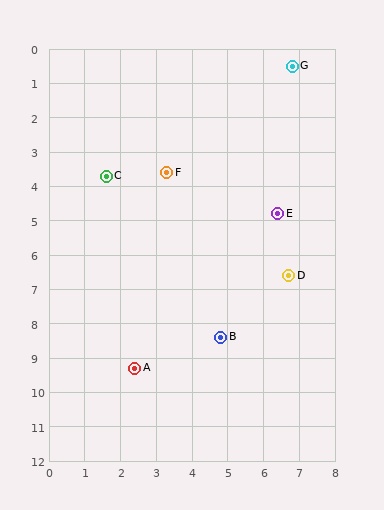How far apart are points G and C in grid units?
Points G and C are about 6.1 grid units apart.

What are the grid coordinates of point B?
Point B is at approximately (4.8, 8.4).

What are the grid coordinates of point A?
Point A is at approximately (2.4, 9.3).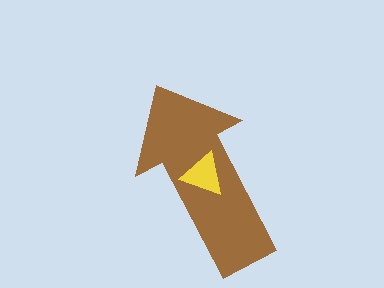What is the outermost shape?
The brown arrow.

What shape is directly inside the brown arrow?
The yellow triangle.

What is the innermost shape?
The yellow triangle.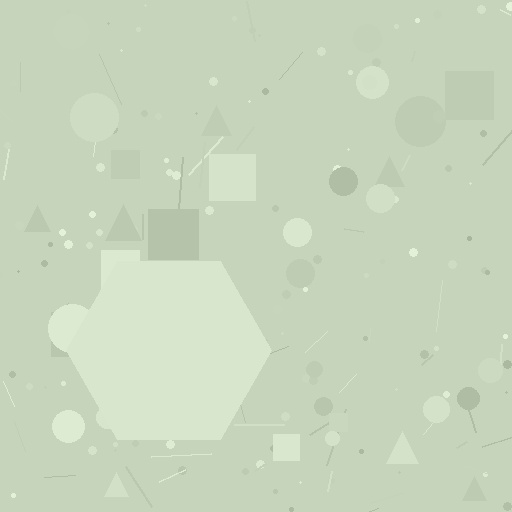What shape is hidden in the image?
A hexagon is hidden in the image.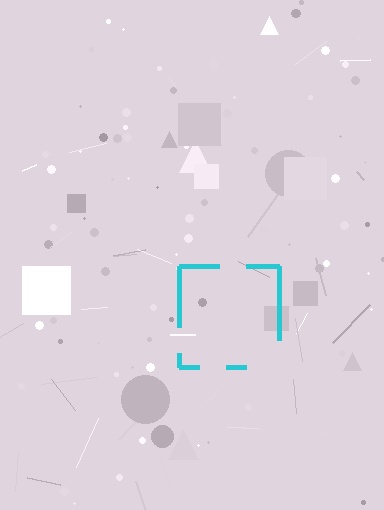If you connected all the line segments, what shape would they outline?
They would outline a square.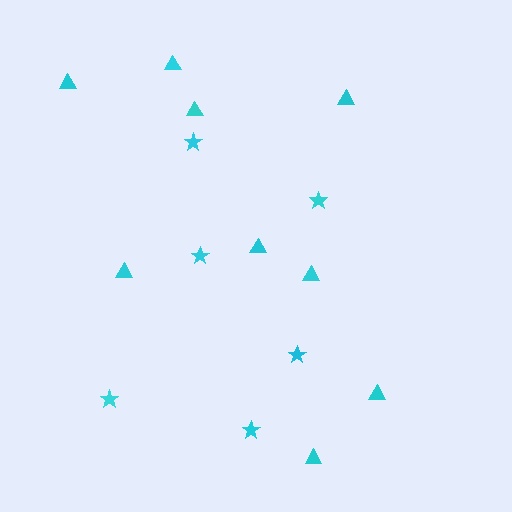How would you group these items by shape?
There are 2 groups: one group of stars (6) and one group of triangles (9).